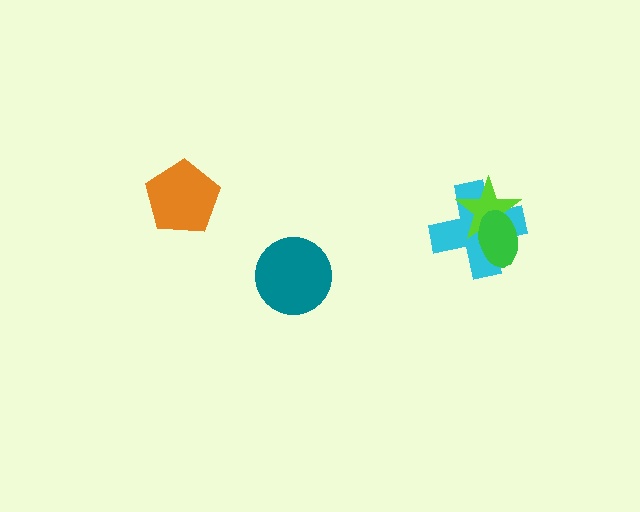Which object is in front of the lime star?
The green ellipse is in front of the lime star.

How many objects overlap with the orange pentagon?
0 objects overlap with the orange pentagon.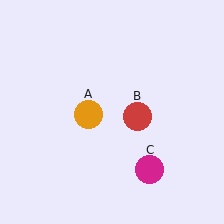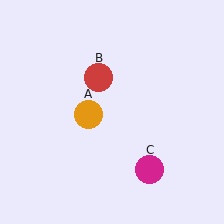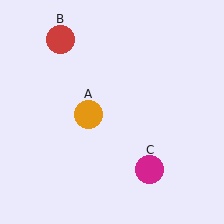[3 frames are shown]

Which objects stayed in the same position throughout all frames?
Orange circle (object A) and magenta circle (object C) remained stationary.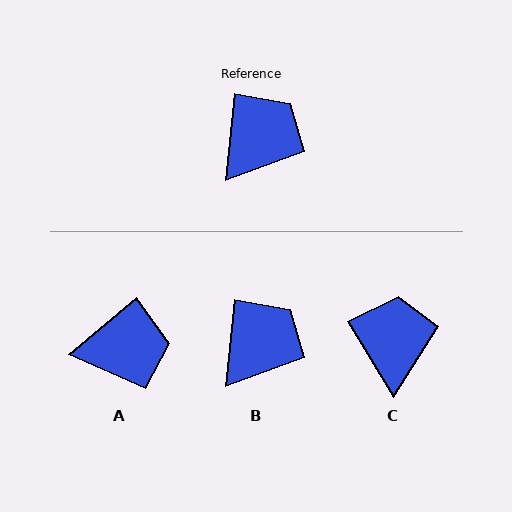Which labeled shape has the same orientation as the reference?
B.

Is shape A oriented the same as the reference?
No, it is off by about 44 degrees.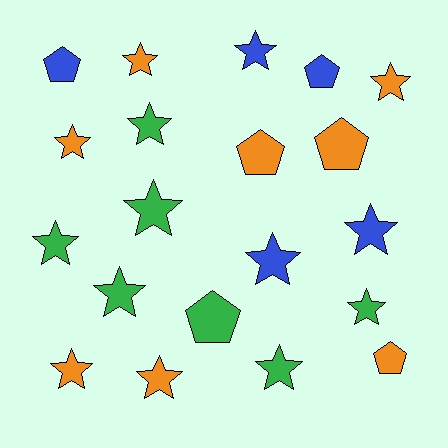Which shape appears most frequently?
Star, with 14 objects.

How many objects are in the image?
There are 20 objects.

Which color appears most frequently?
Orange, with 8 objects.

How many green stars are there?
There are 6 green stars.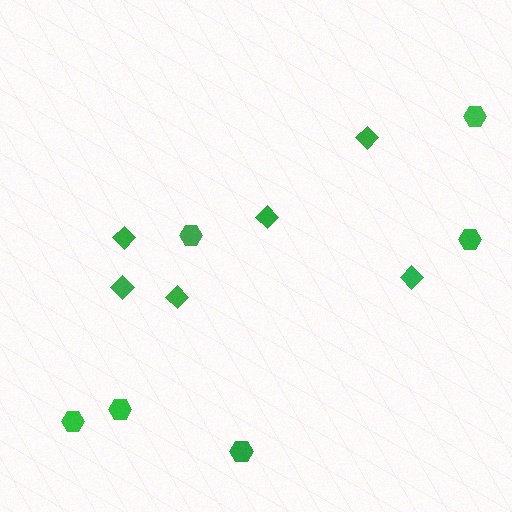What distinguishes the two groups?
There are 2 groups: one group of diamonds (6) and one group of hexagons (6).